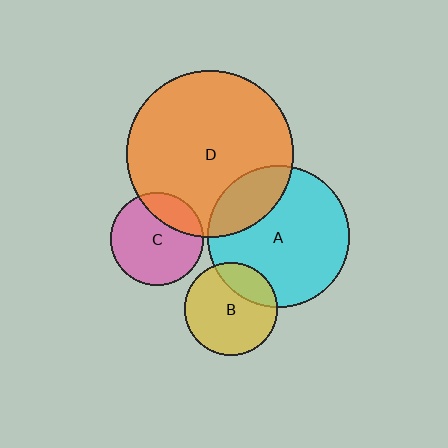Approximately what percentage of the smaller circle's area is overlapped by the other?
Approximately 25%.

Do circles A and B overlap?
Yes.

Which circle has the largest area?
Circle D (orange).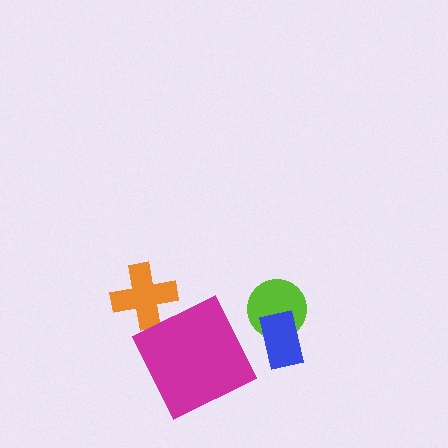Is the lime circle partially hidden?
Yes, it is partially covered by another shape.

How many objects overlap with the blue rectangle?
1 object overlaps with the blue rectangle.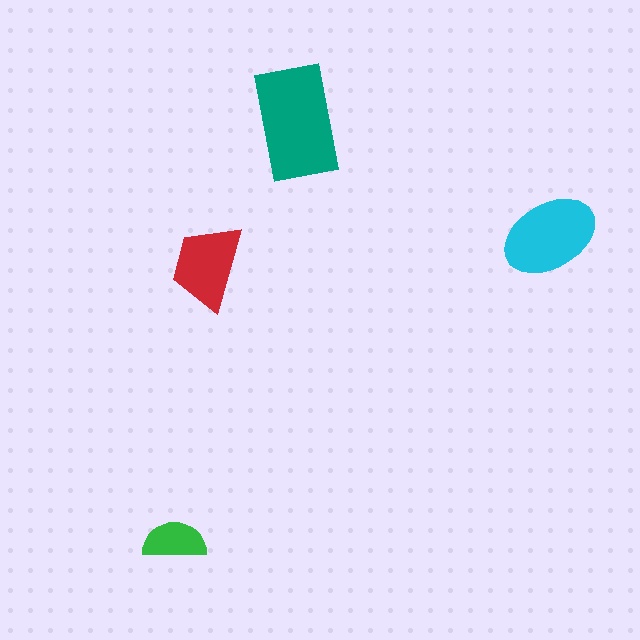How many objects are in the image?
There are 4 objects in the image.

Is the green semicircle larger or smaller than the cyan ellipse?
Smaller.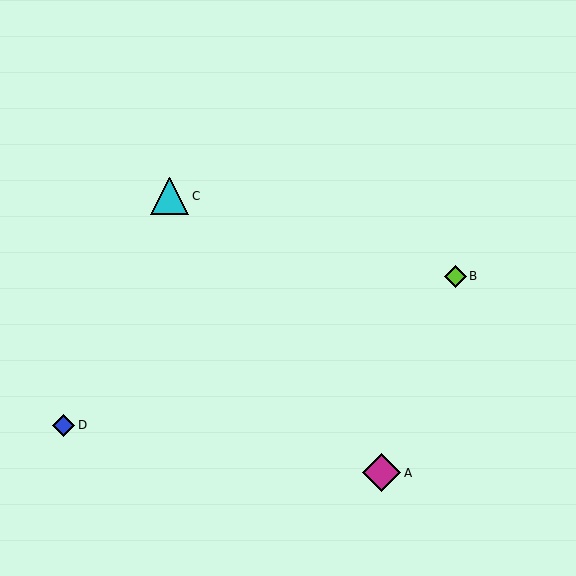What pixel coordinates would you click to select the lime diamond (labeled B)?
Click at (456, 276) to select the lime diamond B.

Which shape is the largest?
The magenta diamond (labeled A) is the largest.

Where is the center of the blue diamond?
The center of the blue diamond is at (63, 425).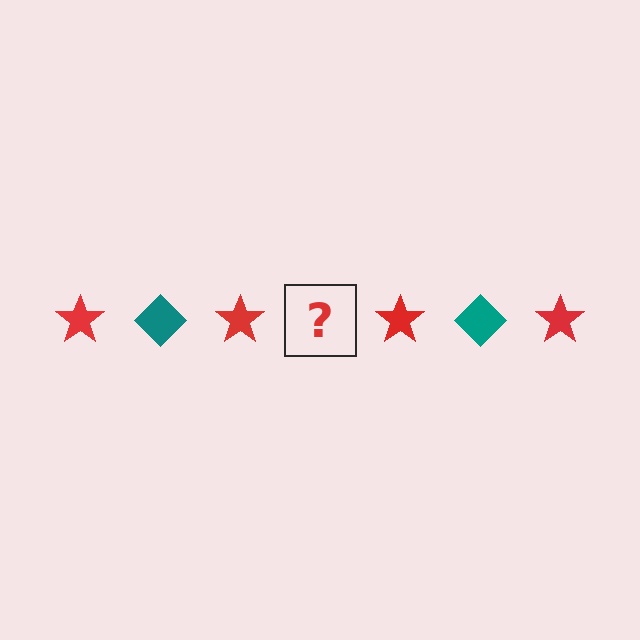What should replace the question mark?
The question mark should be replaced with a teal diamond.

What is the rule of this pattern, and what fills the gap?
The rule is that the pattern alternates between red star and teal diamond. The gap should be filled with a teal diamond.